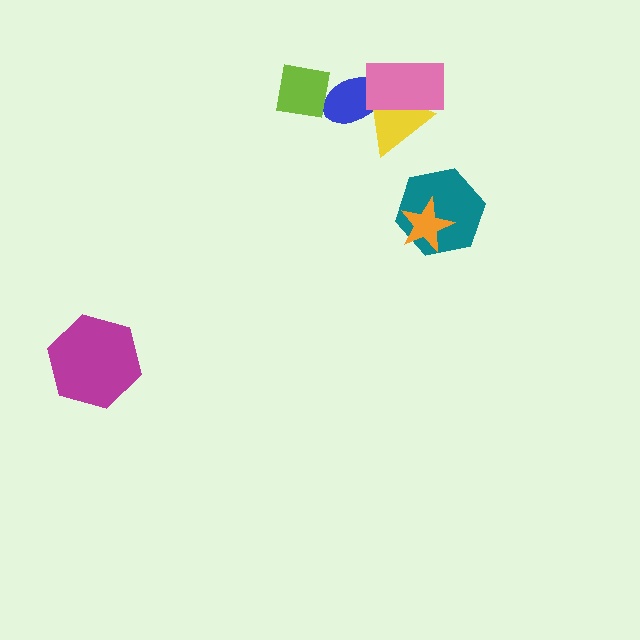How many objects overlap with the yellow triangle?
2 objects overlap with the yellow triangle.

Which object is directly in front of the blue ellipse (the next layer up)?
The lime square is directly in front of the blue ellipse.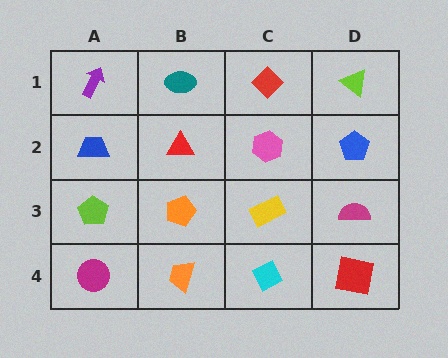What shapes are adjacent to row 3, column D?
A blue pentagon (row 2, column D), a red square (row 4, column D), a yellow rectangle (row 3, column C).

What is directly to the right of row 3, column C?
A magenta semicircle.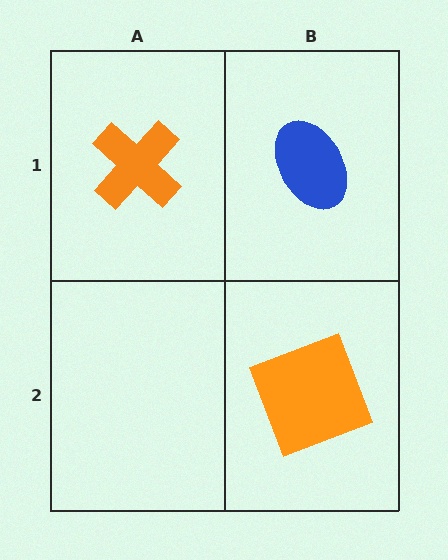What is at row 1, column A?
An orange cross.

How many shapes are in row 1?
2 shapes.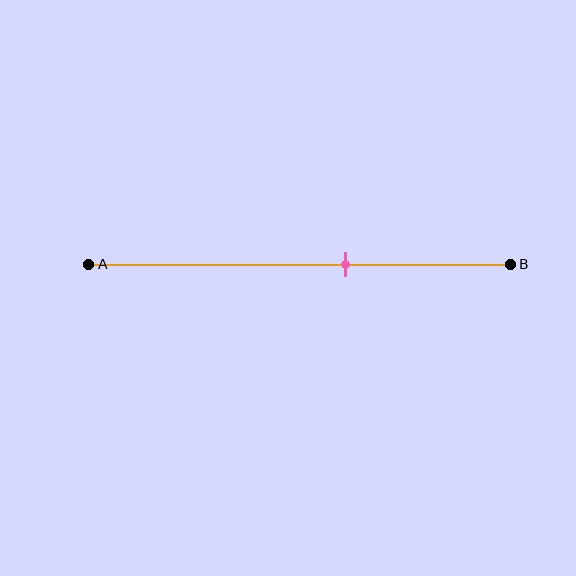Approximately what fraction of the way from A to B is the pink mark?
The pink mark is approximately 60% of the way from A to B.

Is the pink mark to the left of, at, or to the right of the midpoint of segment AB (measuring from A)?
The pink mark is to the right of the midpoint of segment AB.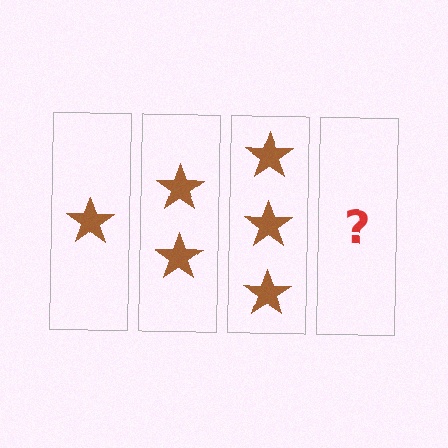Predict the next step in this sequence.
The next step is 4 stars.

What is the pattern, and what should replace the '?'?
The pattern is that each step adds one more star. The '?' should be 4 stars.